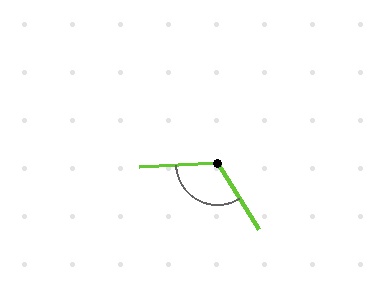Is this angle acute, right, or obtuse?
It is obtuse.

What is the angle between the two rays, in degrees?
Approximately 119 degrees.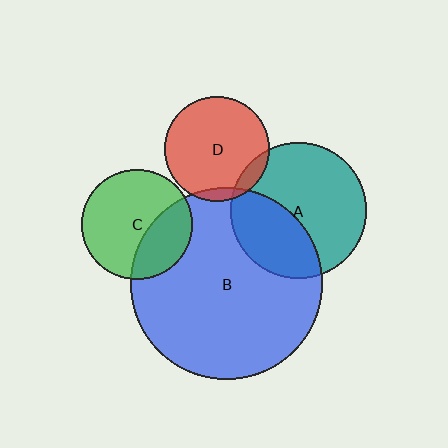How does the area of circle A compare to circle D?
Approximately 1.7 times.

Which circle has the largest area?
Circle B (blue).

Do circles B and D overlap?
Yes.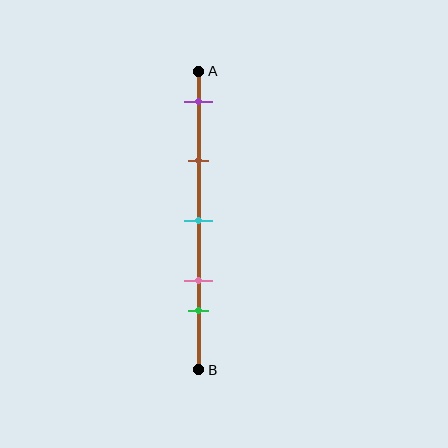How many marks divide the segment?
There are 5 marks dividing the segment.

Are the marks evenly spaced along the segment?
No, the marks are not evenly spaced.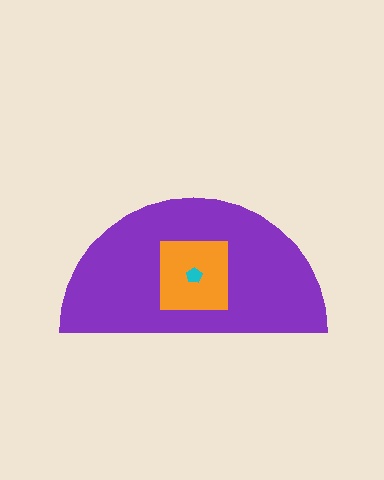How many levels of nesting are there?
3.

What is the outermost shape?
The purple semicircle.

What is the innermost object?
The cyan pentagon.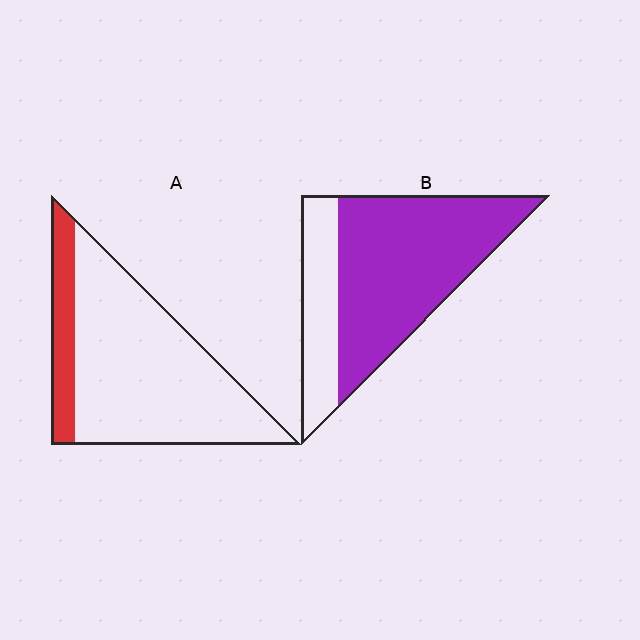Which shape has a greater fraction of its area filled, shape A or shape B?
Shape B.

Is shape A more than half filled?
No.